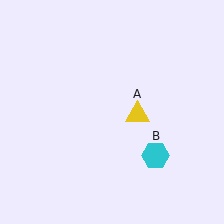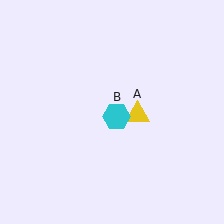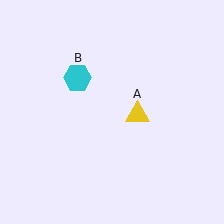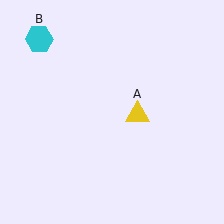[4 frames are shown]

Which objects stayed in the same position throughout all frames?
Yellow triangle (object A) remained stationary.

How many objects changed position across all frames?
1 object changed position: cyan hexagon (object B).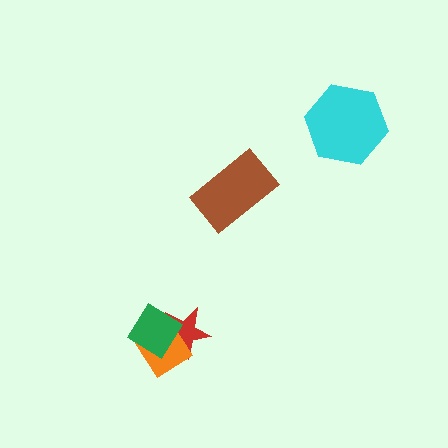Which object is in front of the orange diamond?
The green diamond is in front of the orange diamond.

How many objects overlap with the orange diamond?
2 objects overlap with the orange diamond.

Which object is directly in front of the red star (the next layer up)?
The orange diamond is directly in front of the red star.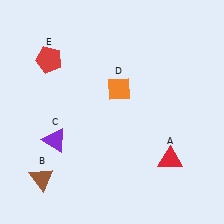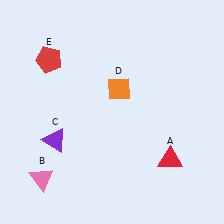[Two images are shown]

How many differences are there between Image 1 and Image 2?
There is 1 difference between the two images.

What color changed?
The triangle (B) changed from brown in Image 1 to pink in Image 2.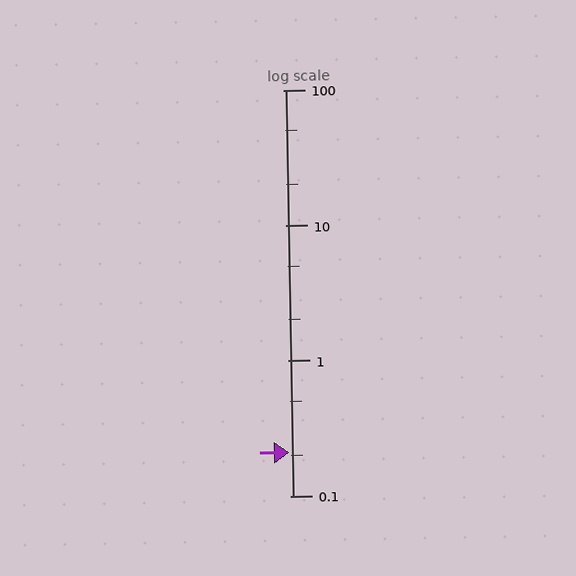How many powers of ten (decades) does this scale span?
The scale spans 3 decades, from 0.1 to 100.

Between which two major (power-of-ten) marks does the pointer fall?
The pointer is between 0.1 and 1.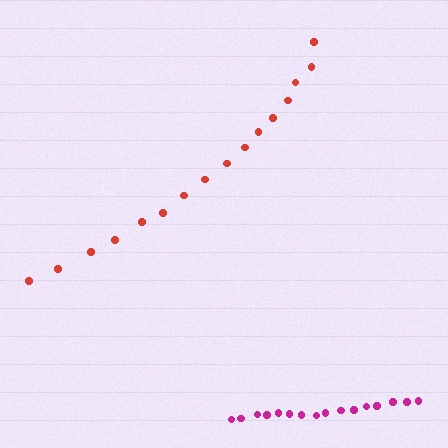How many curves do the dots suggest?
There are 2 distinct paths.